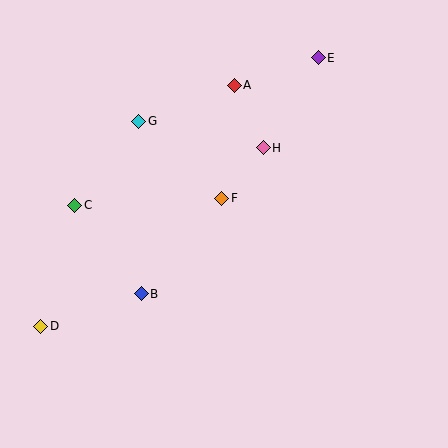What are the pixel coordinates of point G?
Point G is at (139, 121).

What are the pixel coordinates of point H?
Point H is at (263, 148).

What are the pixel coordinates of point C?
Point C is at (75, 205).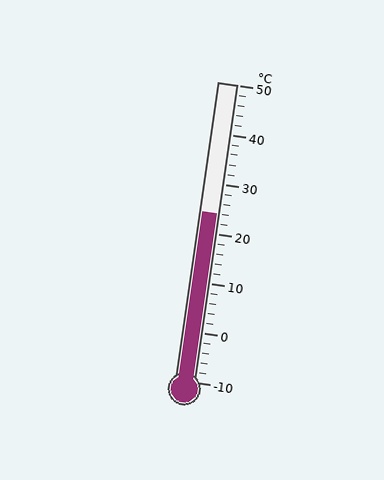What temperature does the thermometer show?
The thermometer shows approximately 24°C.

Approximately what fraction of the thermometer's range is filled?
The thermometer is filled to approximately 55% of its range.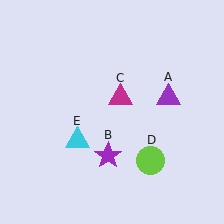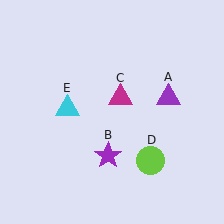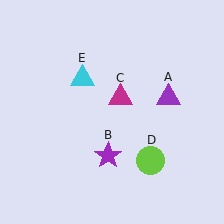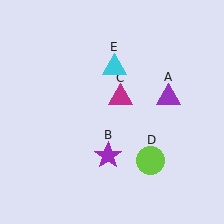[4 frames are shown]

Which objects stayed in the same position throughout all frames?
Purple triangle (object A) and purple star (object B) and magenta triangle (object C) and lime circle (object D) remained stationary.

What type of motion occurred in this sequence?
The cyan triangle (object E) rotated clockwise around the center of the scene.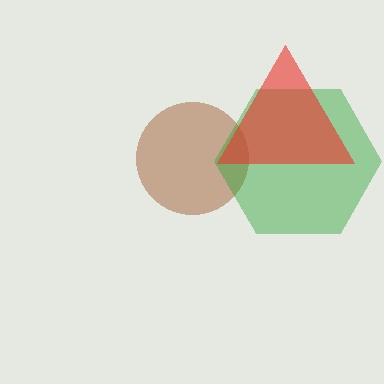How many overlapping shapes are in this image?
There are 3 overlapping shapes in the image.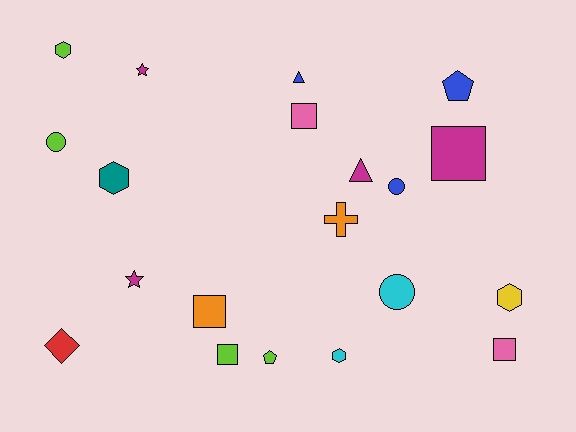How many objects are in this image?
There are 20 objects.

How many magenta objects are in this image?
There are 4 magenta objects.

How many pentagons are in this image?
There are 2 pentagons.